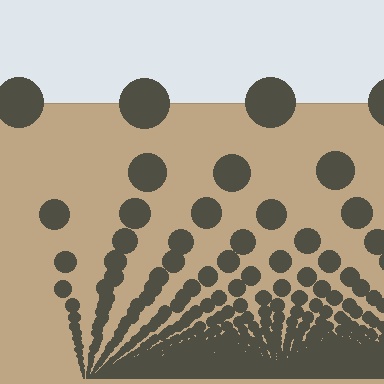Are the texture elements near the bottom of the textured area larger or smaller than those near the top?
Smaller. The gradient is inverted — elements near the bottom are smaller and denser.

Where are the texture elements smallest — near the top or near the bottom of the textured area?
Near the bottom.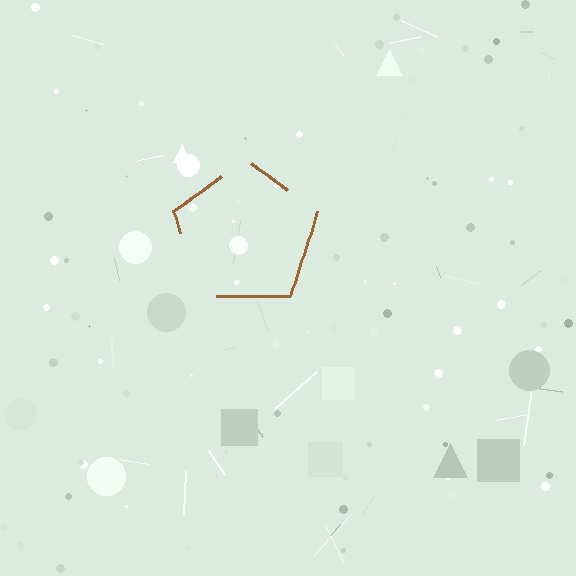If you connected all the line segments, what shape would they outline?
They would outline a pentagon.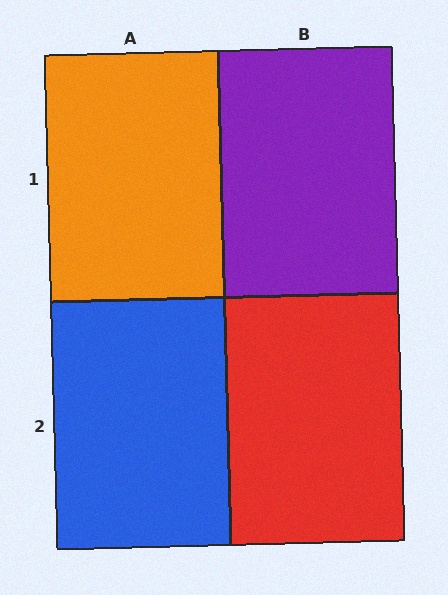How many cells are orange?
1 cell is orange.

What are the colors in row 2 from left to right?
Blue, red.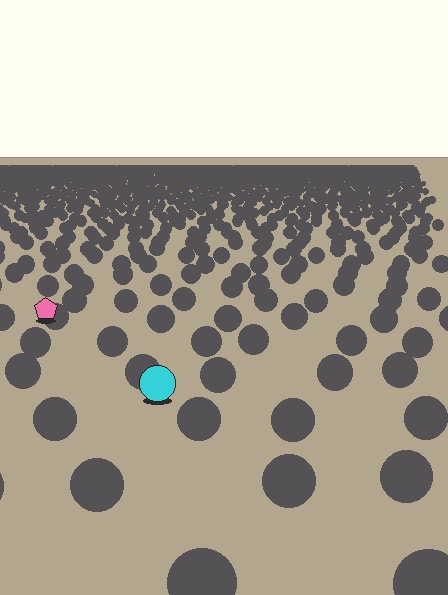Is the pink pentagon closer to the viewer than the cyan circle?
No. The cyan circle is closer — you can tell from the texture gradient: the ground texture is coarser near it.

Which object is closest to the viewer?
The cyan circle is closest. The texture marks near it are larger and more spread out.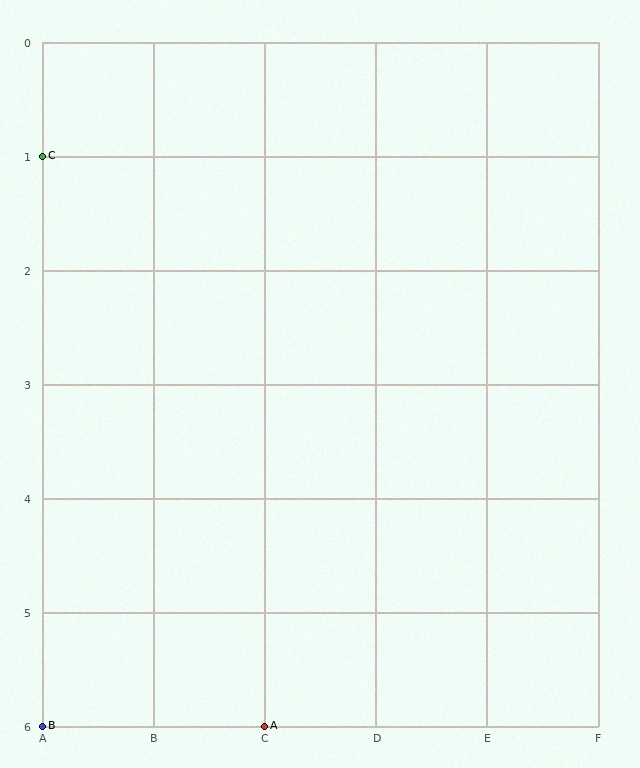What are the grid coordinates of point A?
Point A is at grid coordinates (C, 6).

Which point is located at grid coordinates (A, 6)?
Point B is at (A, 6).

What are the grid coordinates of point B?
Point B is at grid coordinates (A, 6).